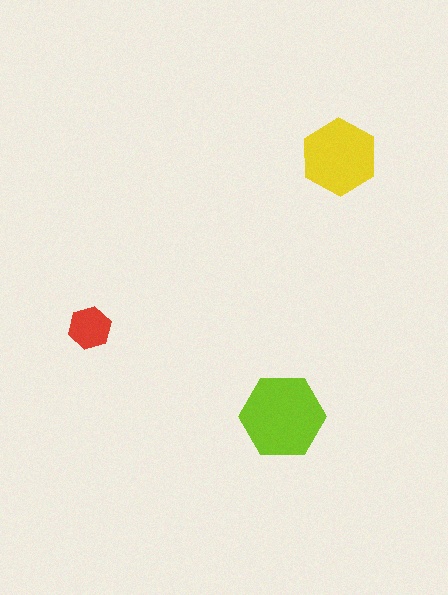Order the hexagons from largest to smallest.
the lime one, the yellow one, the red one.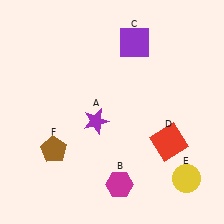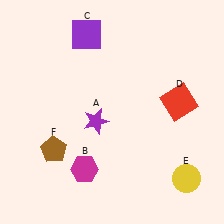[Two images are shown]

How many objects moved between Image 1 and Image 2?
3 objects moved between the two images.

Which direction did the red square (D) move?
The red square (D) moved up.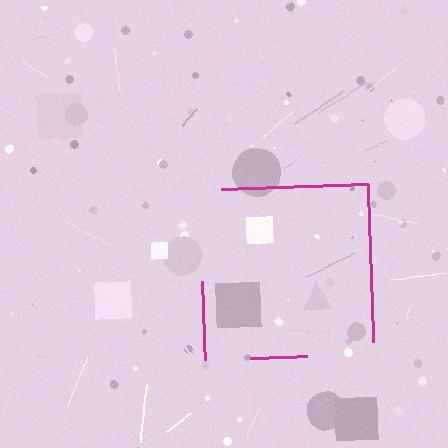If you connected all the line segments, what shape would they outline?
They would outline a square.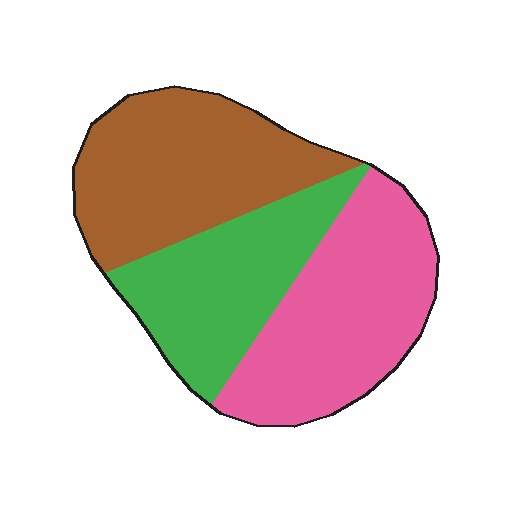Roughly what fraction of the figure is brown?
Brown covers 35% of the figure.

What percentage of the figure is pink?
Pink covers 36% of the figure.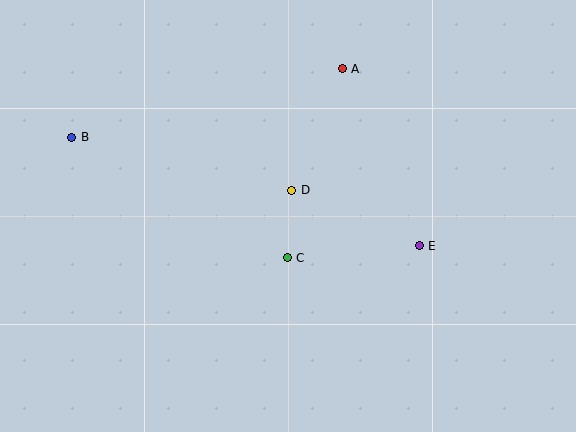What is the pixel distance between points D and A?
The distance between D and A is 132 pixels.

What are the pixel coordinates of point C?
Point C is at (287, 258).